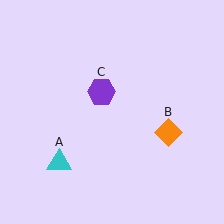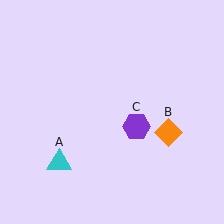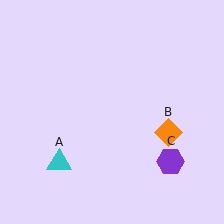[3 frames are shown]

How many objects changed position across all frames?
1 object changed position: purple hexagon (object C).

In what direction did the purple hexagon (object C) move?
The purple hexagon (object C) moved down and to the right.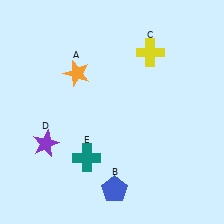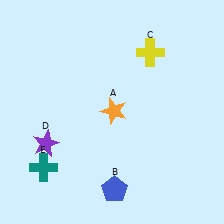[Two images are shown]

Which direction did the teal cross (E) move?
The teal cross (E) moved left.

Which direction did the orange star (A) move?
The orange star (A) moved down.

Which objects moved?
The objects that moved are: the orange star (A), the teal cross (E).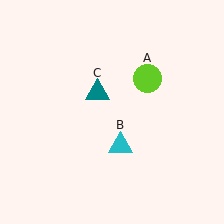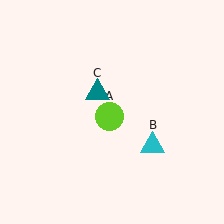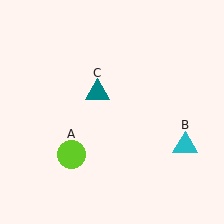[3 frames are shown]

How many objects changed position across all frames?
2 objects changed position: lime circle (object A), cyan triangle (object B).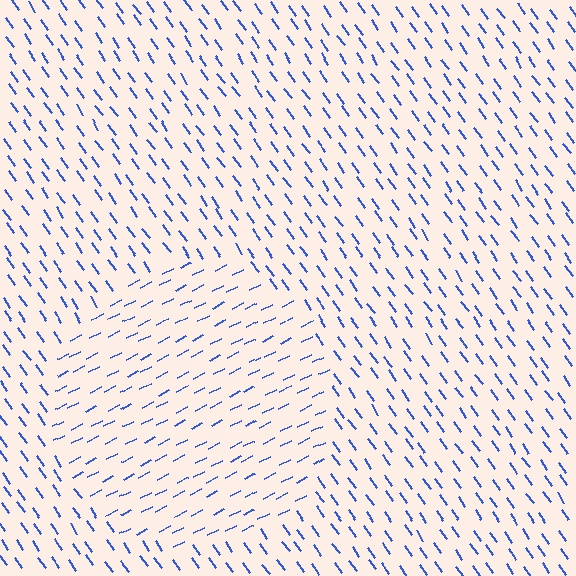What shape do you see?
I see a circle.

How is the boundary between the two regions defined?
The boundary is defined purely by a change in line orientation (approximately 82 degrees difference). All lines are the same color and thickness.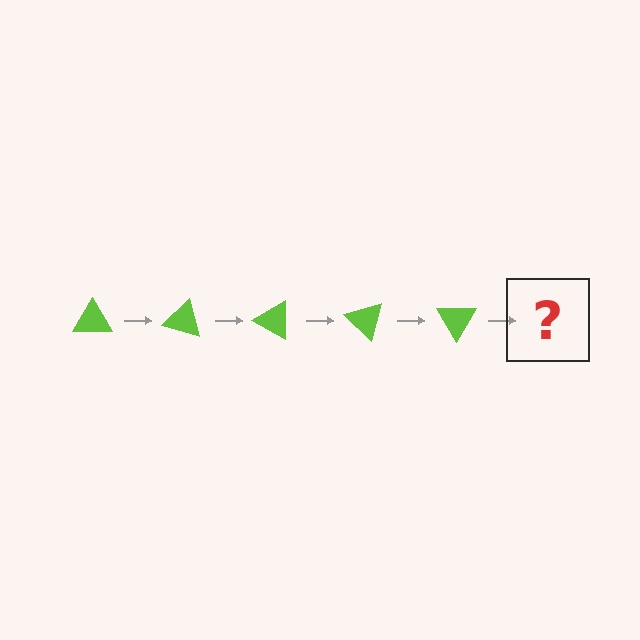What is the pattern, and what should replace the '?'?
The pattern is that the triangle rotates 15 degrees each step. The '?' should be a lime triangle rotated 75 degrees.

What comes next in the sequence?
The next element should be a lime triangle rotated 75 degrees.